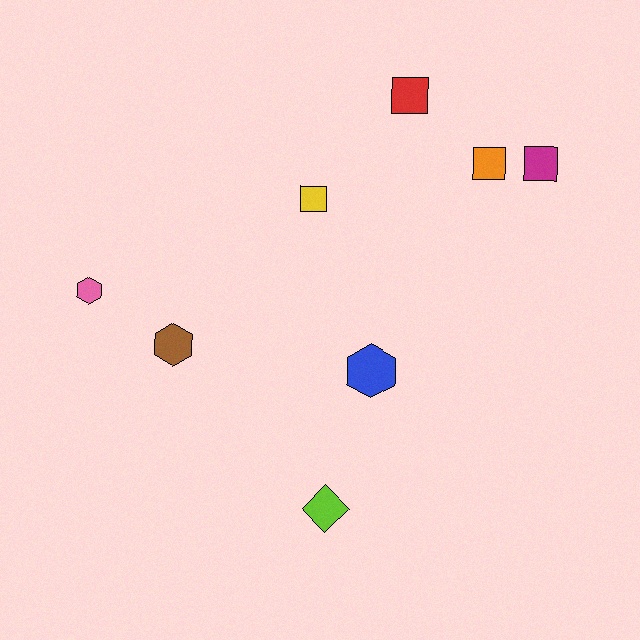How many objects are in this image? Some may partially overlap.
There are 8 objects.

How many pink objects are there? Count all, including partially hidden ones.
There is 1 pink object.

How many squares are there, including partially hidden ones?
There are 4 squares.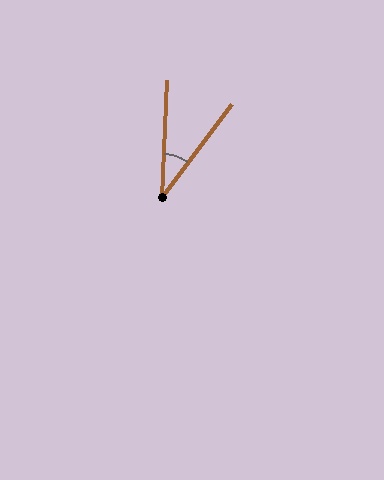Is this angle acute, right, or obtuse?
It is acute.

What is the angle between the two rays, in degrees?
Approximately 34 degrees.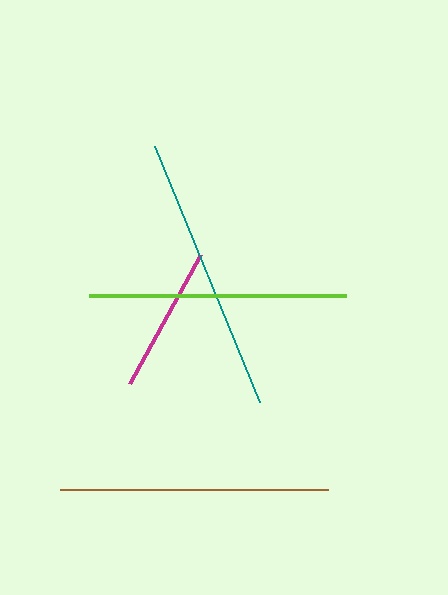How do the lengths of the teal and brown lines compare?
The teal and brown lines are approximately the same length.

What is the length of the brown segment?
The brown segment is approximately 268 pixels long.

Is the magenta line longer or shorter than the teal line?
The teal line is longer than the magenta line.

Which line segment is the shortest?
The magenta line is the shortest at approximately 147 pixels.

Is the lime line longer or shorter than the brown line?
The brown line is longer than the lime line.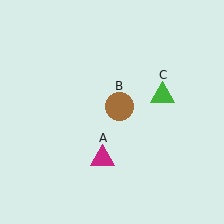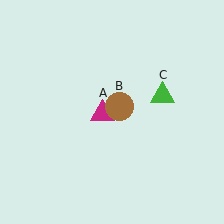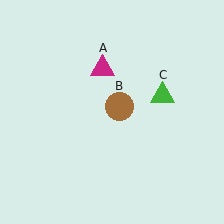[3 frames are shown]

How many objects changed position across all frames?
1 object changed position: magenta triangle (object A).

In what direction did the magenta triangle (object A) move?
The magenta triangle (object A) moved up.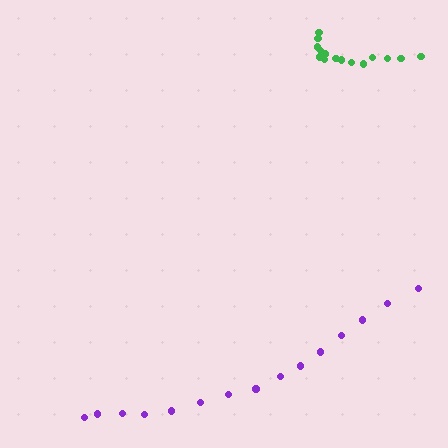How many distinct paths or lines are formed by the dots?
There are 2 distinct paths.